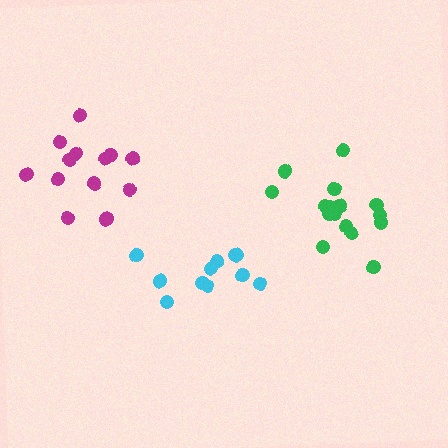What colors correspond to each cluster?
The clusters are colored: green, magenta, cyan.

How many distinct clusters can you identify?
There are 3 distinct clusters.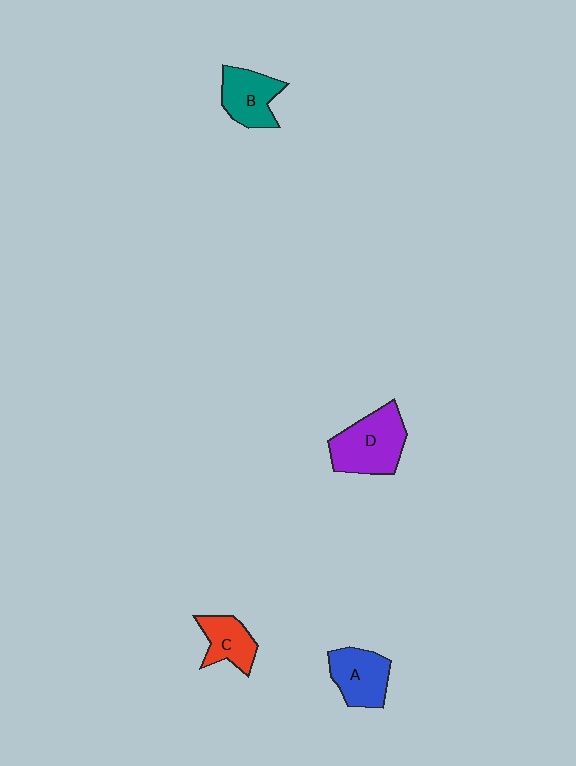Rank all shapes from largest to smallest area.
From largest to smallest: D (purple), A (blue), B (teal), C (red).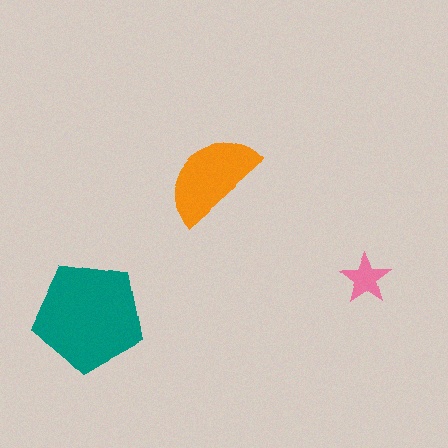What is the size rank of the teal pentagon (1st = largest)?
1st.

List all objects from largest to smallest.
The teal pentagon, the orange semicircle, the pink star.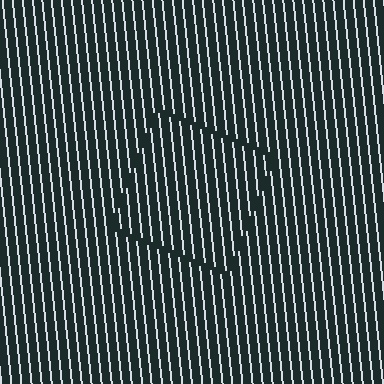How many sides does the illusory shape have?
4 sides — the line-ends trace a square.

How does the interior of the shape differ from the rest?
The interior of the shape contains the same grating, shifted by half a period — the contour is defined by the phase discontinuity where line-ends from the inner and outer gratings abut.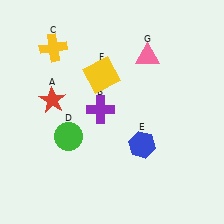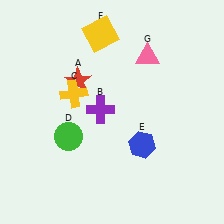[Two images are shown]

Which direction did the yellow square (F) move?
The yellow square (F) moved up.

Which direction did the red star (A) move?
The red star (A) moved right.